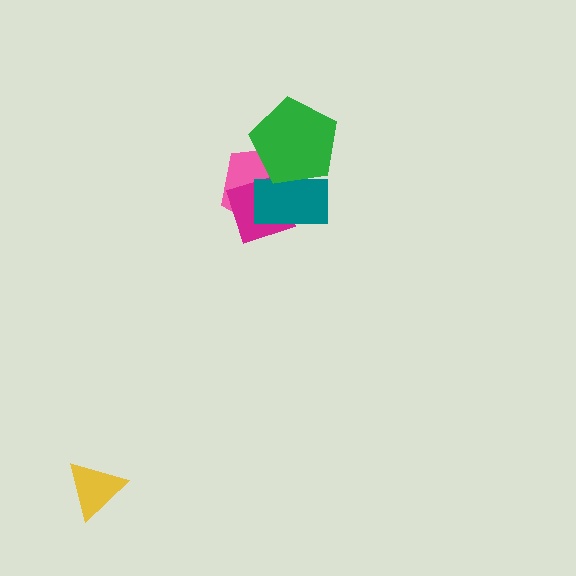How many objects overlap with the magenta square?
2 objects overlap with the magenta square.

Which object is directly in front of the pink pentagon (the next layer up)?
The magenta square is directly in front of the pink pentagon.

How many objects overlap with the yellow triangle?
0 objects overlap with the yellow triangle.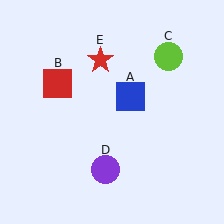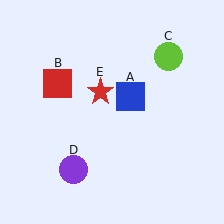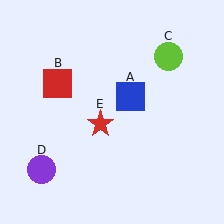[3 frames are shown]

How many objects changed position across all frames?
2 objects changed position: purple circle (object D), red star (object E).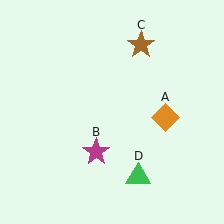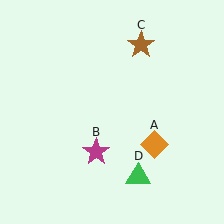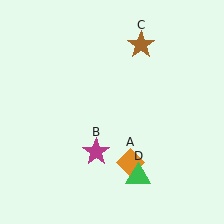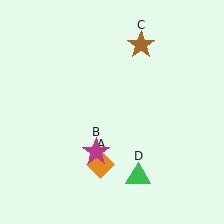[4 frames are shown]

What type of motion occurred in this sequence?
The orange diamond (object A) rotated clockwise around the center of the scene.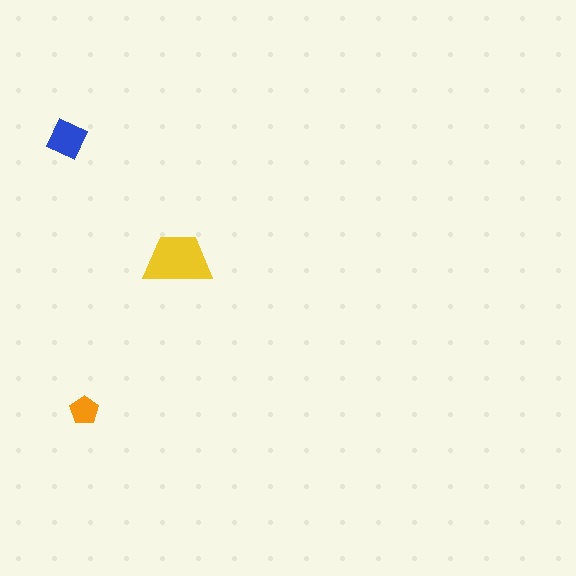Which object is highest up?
The blue square is topmost.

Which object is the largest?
The yellow trapezoid.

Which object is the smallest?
The orange pentagon.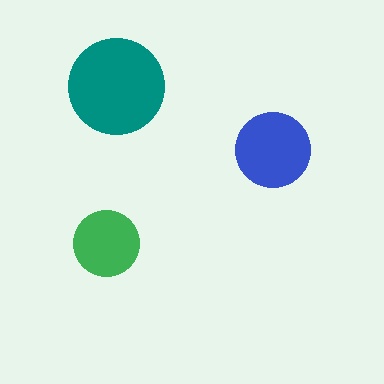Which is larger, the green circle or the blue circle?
The blue one.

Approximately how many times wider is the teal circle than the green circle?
About 1.5 times wider.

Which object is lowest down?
The green circle is bottommost.